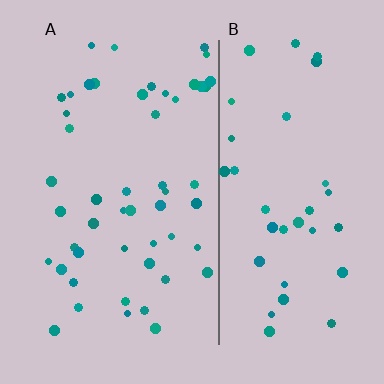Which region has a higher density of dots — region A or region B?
A (the left).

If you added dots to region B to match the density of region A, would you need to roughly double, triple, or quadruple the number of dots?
Approximately double.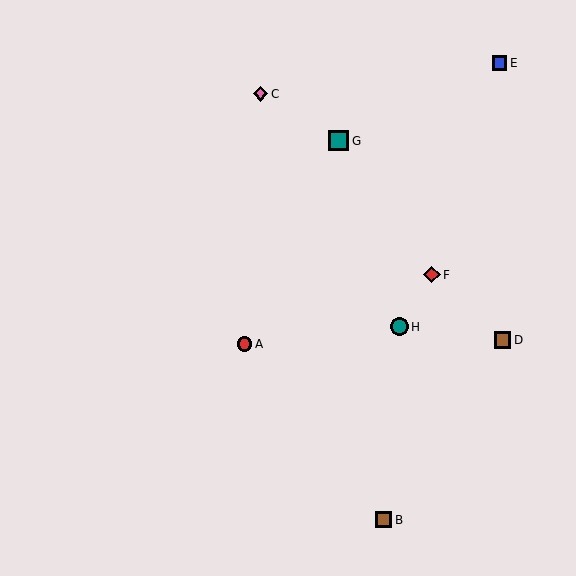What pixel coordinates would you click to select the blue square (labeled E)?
Click at (500, 63) to select the blue square E.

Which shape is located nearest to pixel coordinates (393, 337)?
The teal circle (labeled H) at (399, 327) is nearest to that location.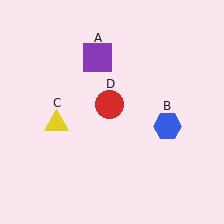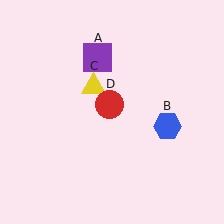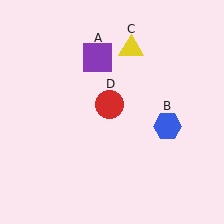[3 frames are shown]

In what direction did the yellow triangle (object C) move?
The yellow triangle (object C) moved up and to the right.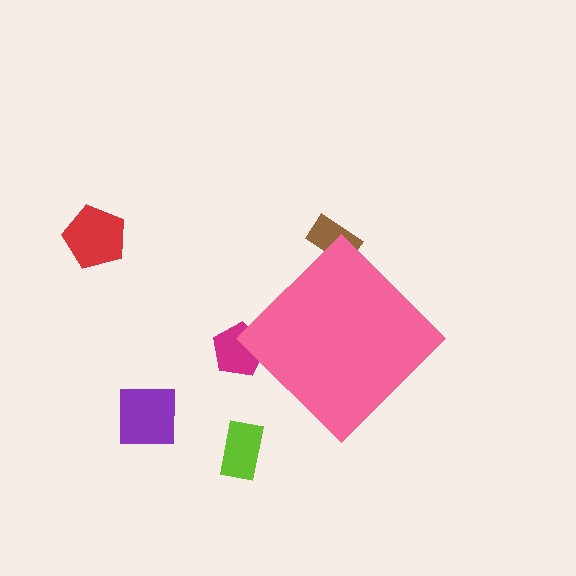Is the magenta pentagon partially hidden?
Yes, the magenta pentagon is partially hidden behind the pink diamond.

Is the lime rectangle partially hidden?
No, the lime rectangle is fully visible.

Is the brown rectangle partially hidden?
Yes, the brown rectangle is partially hidden behind the pink diamond.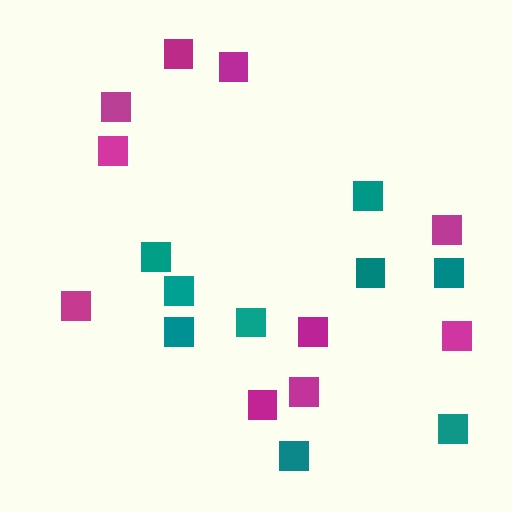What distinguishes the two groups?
There are 2 groups: one group of teal squares (9) and one group of magenta squares (10).